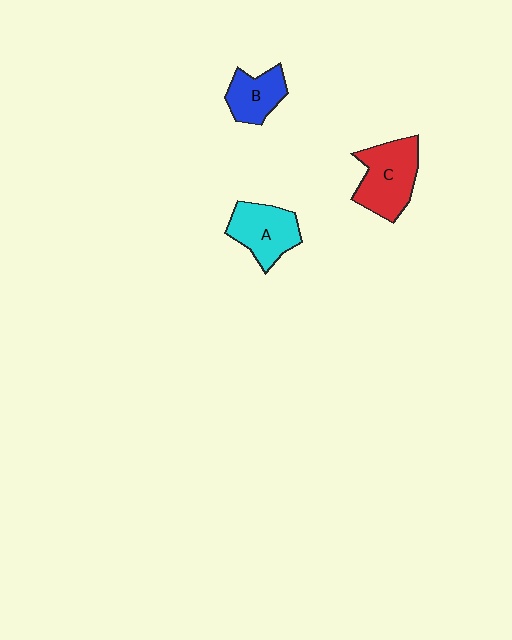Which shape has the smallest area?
Shape B (blue).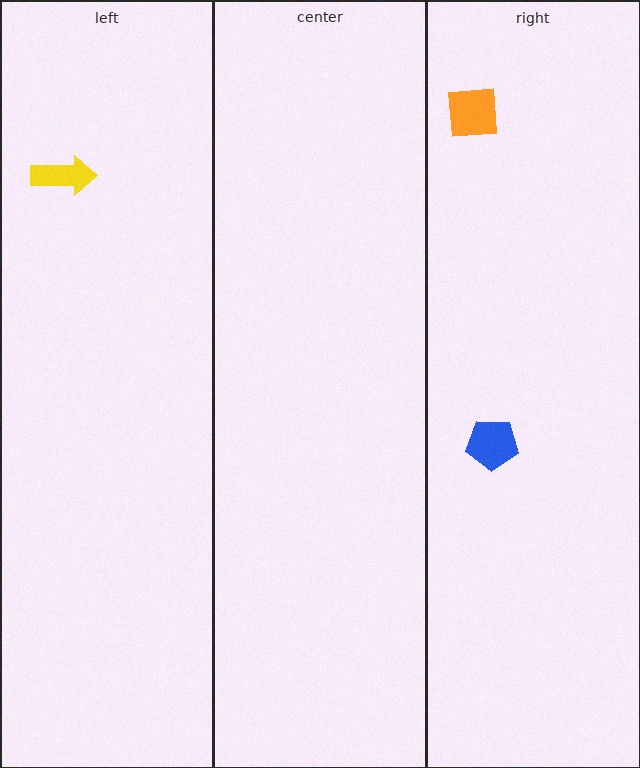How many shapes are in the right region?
2.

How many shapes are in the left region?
1.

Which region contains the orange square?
The right region.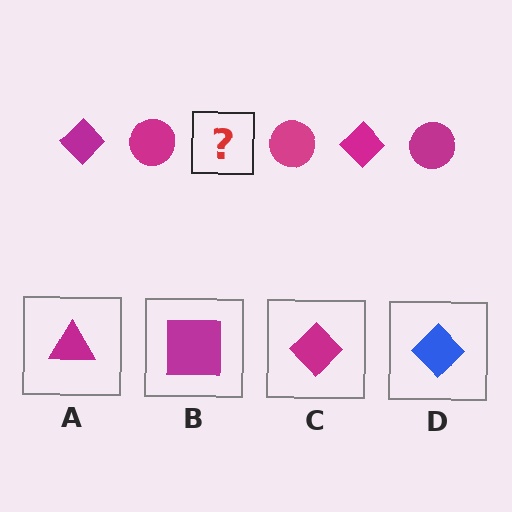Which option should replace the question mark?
Option C.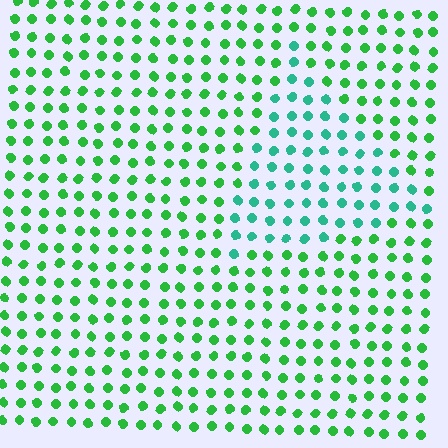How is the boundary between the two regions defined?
The boundary is defined purely by a slight shift in hue (about 35 degrees). Spacing, size, and orientation are identical on both sides.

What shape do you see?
I see a triangle.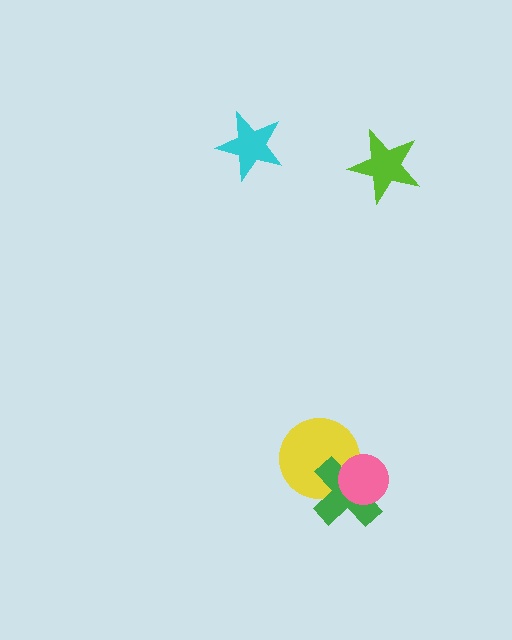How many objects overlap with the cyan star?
0 objects overlap with the cyan star.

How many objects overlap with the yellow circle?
2 objects overlap with the yellow circle.